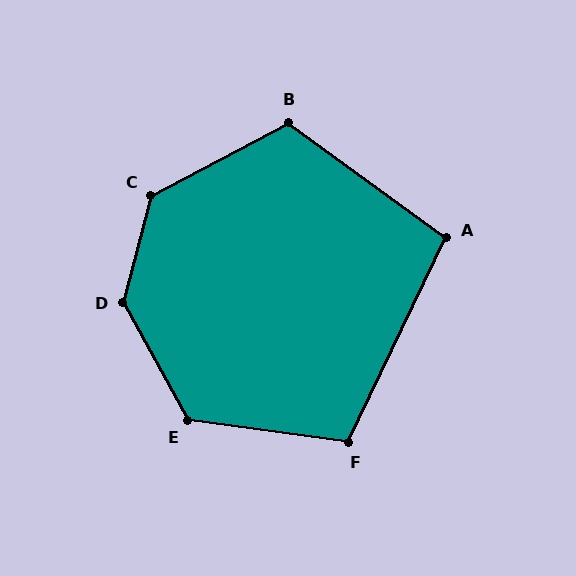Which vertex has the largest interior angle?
D, at approximately 137 degrees.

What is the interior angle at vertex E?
Approximately 127 degrees (obtuse).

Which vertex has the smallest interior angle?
A, at approximately 101 degrees.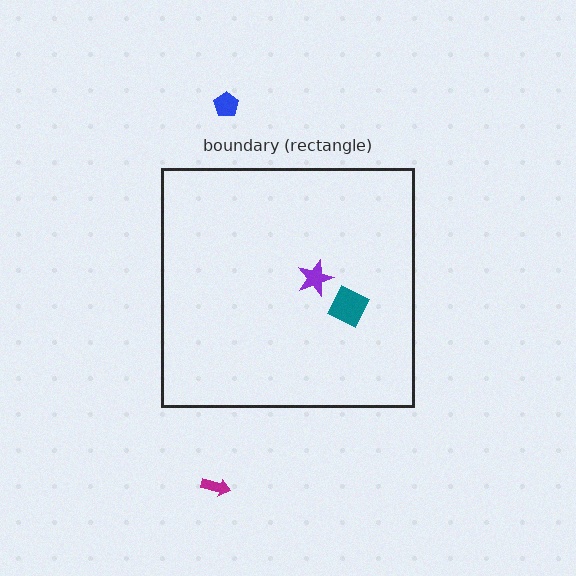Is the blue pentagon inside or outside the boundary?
Outside.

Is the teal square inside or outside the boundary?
Inside.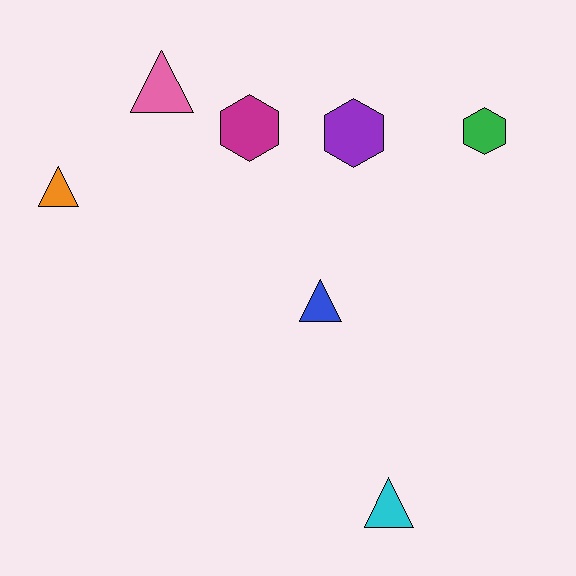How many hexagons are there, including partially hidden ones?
There are 3 hexagons.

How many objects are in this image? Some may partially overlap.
There are 7 objects.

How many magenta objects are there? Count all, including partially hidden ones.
There is 1 magenta object.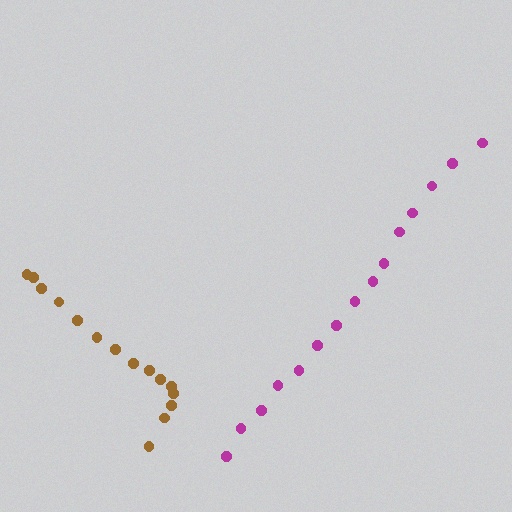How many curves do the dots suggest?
There are 2 distinct paths.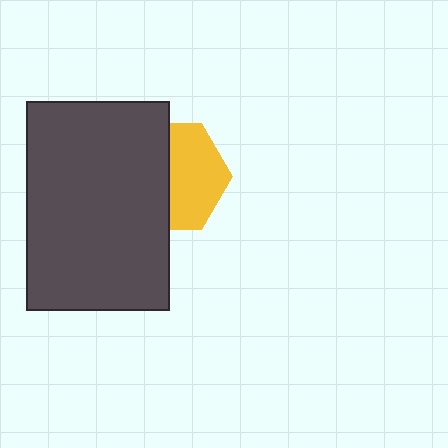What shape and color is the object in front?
The object in front is a dark gray rectangle.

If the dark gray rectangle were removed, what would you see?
You would see the complete yellow hexagon.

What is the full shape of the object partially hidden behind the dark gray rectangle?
The partially hidden object is a yellow hexagon.